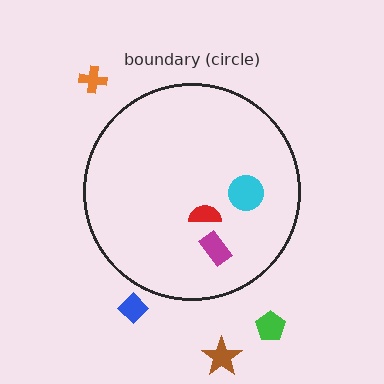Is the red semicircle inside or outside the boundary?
Inside.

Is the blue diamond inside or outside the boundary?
Outside.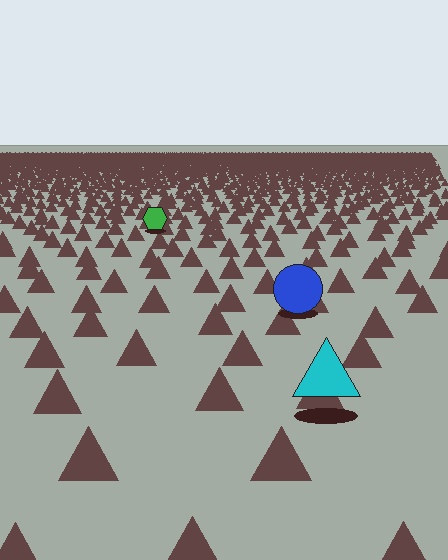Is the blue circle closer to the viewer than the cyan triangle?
No. The cyan triangle is closer — you can tell from the texture gradient: the ground texture is coarser near it.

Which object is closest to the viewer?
The cyan triangle is closest. The texture marks near it are larger and more spread out.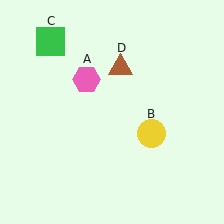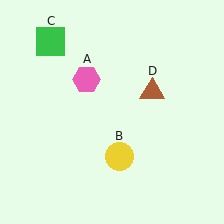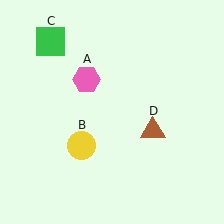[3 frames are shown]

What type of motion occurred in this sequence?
The yellow circle (object B), brown triangle (object D) rotated clockwise around the center of the scene.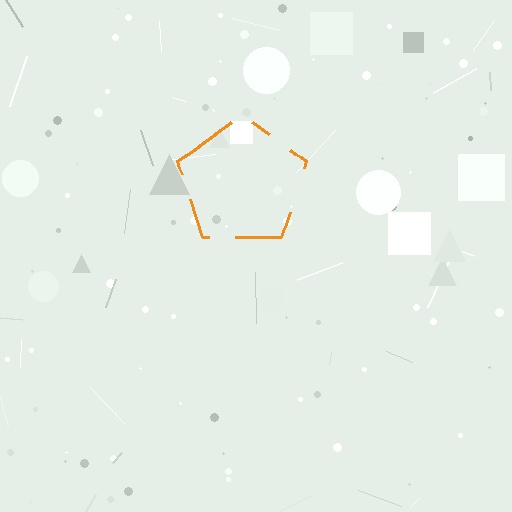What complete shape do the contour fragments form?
The contour fragments form a pentagon.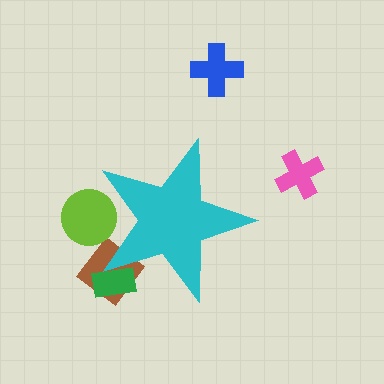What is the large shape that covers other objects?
A cyan star.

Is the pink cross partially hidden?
No, the pink cross is fully visible.